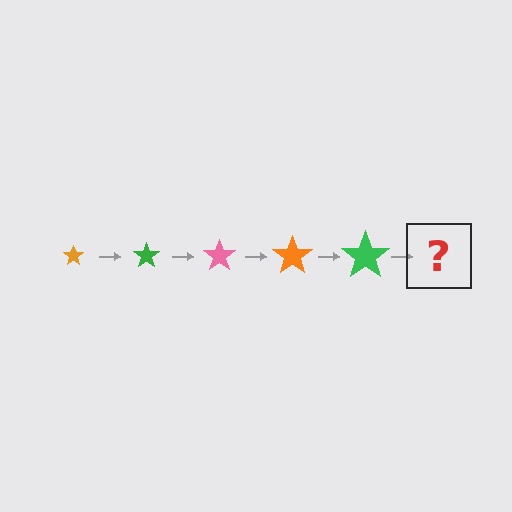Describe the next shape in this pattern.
It should be a pink star, larger than the previous one.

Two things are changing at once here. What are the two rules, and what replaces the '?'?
The two rules are that the star grows larger each step and the color cycles through orange, green, and pink. The '?' should be a pink star, larger than the previous one.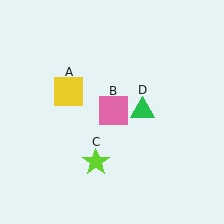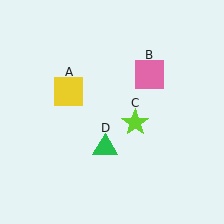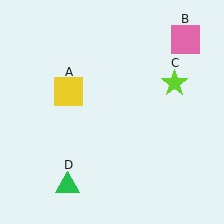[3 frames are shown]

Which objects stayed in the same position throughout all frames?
Yellow square (object A) remained stationary.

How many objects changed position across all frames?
3 objects changed position: pink square (object B), lime star (object C), green triangle (object D).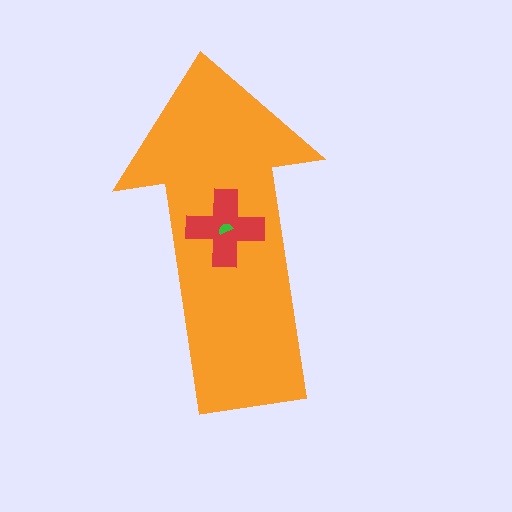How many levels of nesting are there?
3.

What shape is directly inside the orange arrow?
The red cross.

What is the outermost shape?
The orange arrow.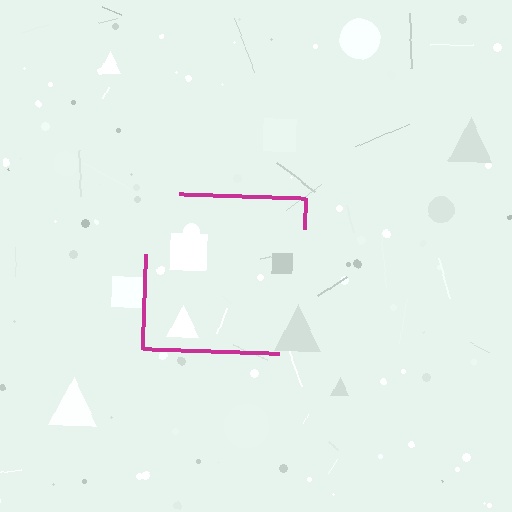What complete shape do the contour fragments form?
The contour fragments form a square.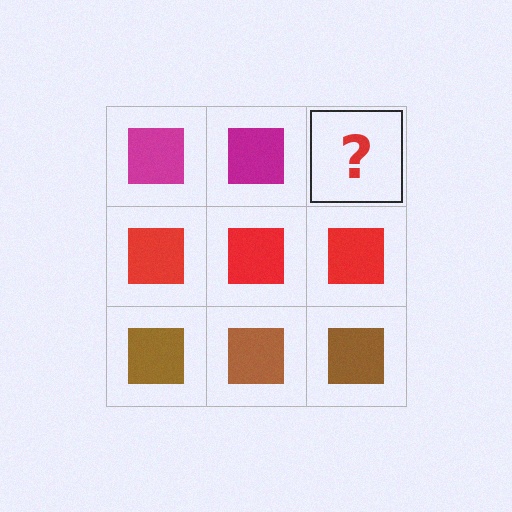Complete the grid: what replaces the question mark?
The question mark should be replaced with a magenta square.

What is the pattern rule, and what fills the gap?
The rule is that each row has a consistent color. The gap should be filled with a magenta square.